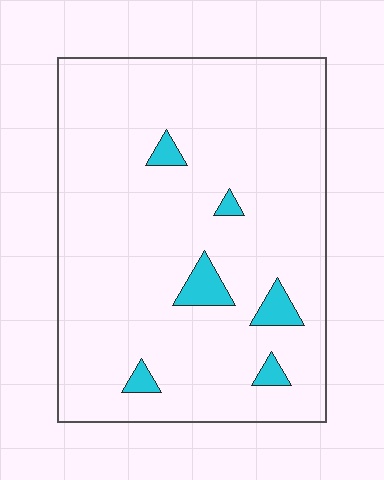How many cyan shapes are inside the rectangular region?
6.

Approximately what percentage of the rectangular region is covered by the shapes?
Approximately 5%.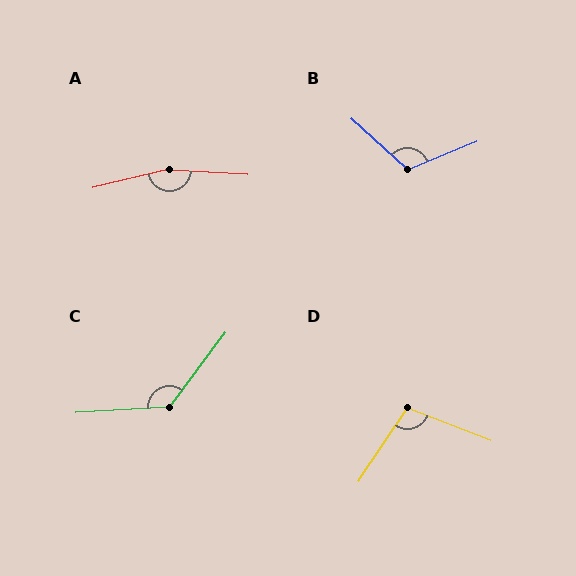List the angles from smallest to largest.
D (102°), B (115°), C (130°), A (163°).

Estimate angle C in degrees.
Approximately 130 degrees.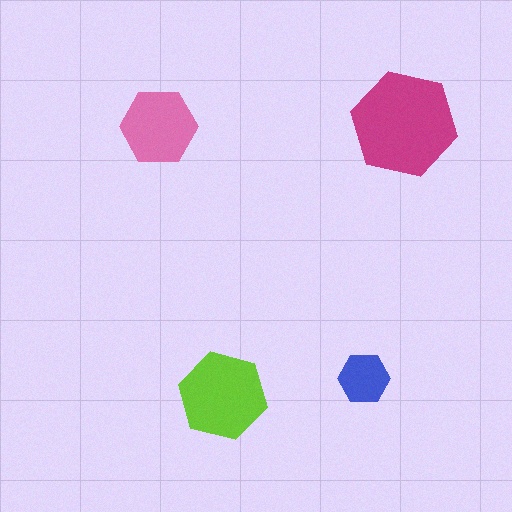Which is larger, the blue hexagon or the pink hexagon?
The pink one.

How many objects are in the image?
There are 4 objects in the image.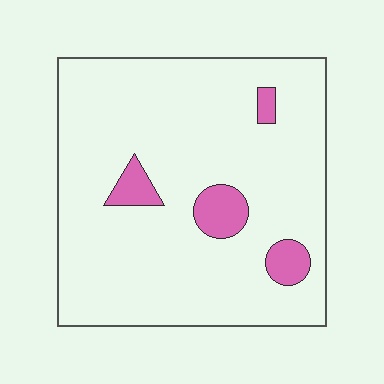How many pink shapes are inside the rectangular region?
4.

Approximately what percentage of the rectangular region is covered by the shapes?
Approximately 10%.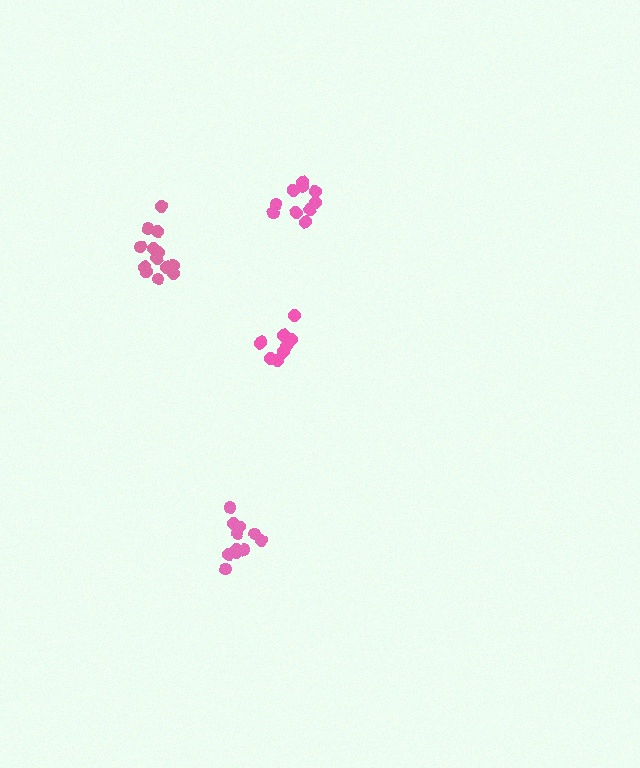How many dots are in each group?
Group 1: 12 dots, Group 2: 13 dots, Group 3: 9 dots, Group 4: 10 dots (44 total).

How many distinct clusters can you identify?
There are 4 distinct clusters.